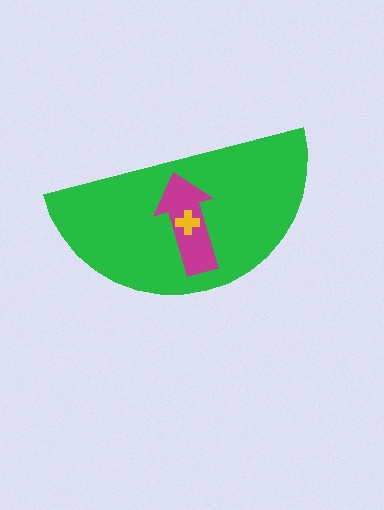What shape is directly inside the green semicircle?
The magenta arrow.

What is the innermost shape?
The yellow cross.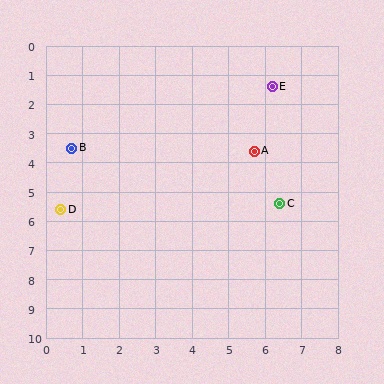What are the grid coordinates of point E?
Point E is at approximately (6.2, 1.4).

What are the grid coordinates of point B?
Point B is at approximately (0.7, 3.5).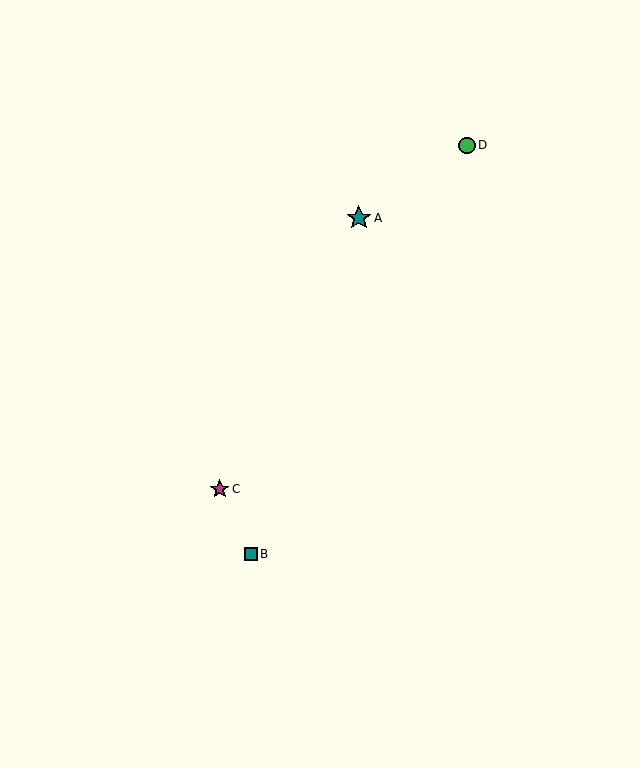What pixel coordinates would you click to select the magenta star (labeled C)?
Click at (220, 489) to select the magenta star C.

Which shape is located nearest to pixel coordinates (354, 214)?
The teal star (labeled A) at (359, 218) is nearest to that location.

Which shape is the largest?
The teal star (labeled A) is the largest.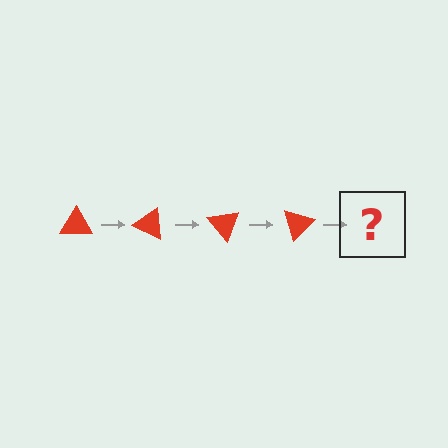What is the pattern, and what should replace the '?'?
The pattern is that the triangle rotates 25 degrees each step. The '?' should be a red triangle rotated 100 degrees.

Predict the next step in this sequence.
The next step is a red triangle rotated 100 degrees.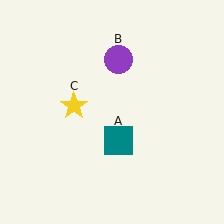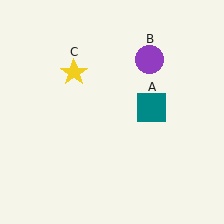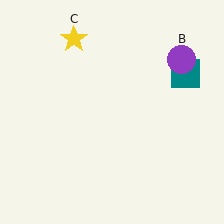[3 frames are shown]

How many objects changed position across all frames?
3 objects changed position: teal square (object A), purple circle (object B), yellow star (object C).